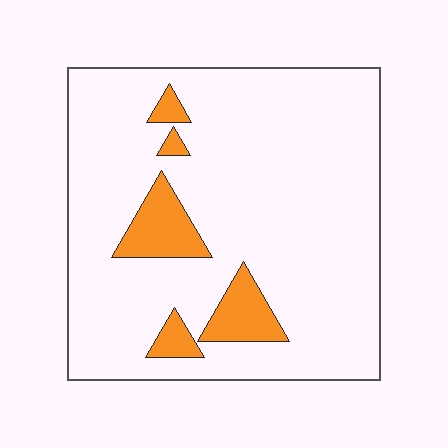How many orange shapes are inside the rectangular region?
5.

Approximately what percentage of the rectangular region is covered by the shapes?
Approximately 10%.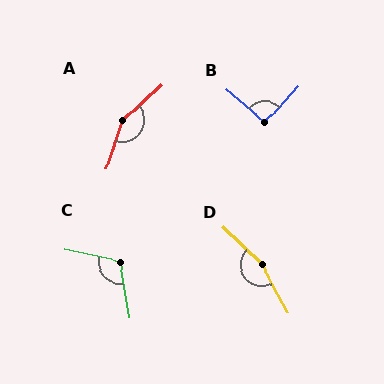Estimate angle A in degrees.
Approximately 150 degrees.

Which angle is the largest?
D, at approximately 163 degrees.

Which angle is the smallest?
B, at approximately 91 degrees.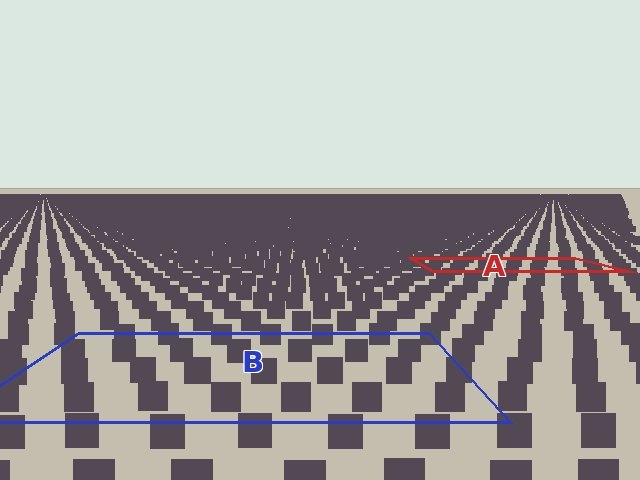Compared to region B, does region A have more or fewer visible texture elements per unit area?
Region A has more texture elements per unit area — they are packed more densely because it is farther away.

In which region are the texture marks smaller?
The texture marks are smaller in region A, because it is farther away.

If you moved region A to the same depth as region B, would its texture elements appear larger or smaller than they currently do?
They would appear larger. At a closer depth, the same texture elements are projected at a bigger on-screen size.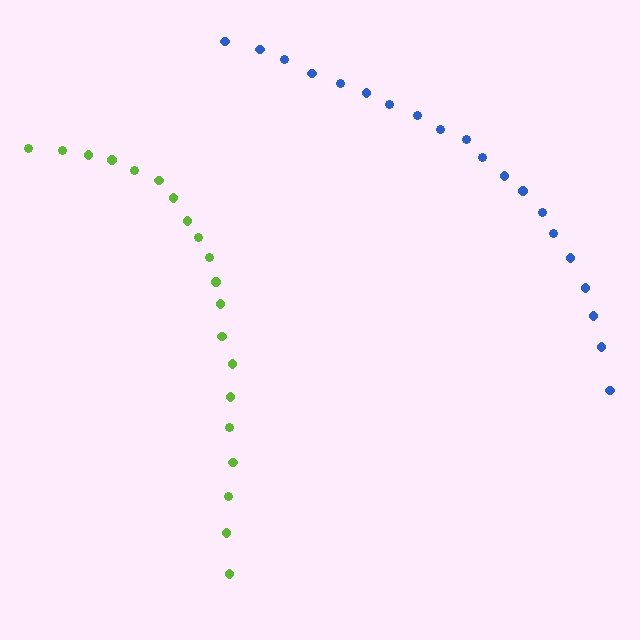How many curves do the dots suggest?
There are 2 distinct paths.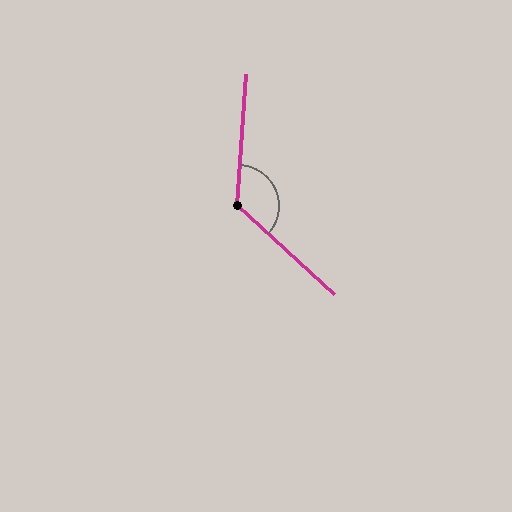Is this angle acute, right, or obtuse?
It is obtuse.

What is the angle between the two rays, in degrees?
Approximately 129 degrees.